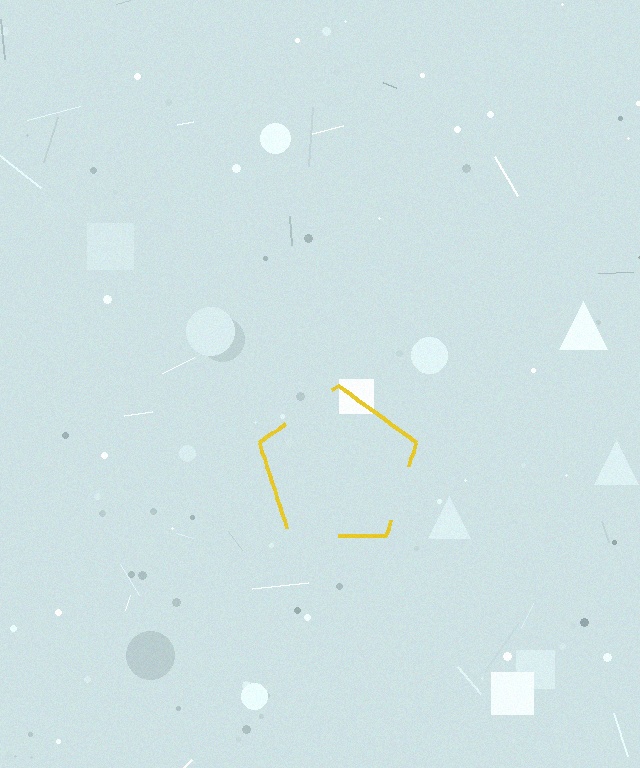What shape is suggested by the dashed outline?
The dashed outline suggests a pentagon.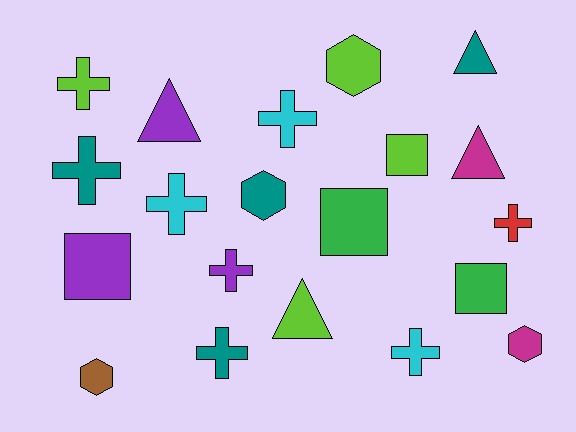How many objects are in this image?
There are 20 objects.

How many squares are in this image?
There are 4 squares.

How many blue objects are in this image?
There are no blue objects.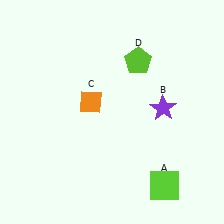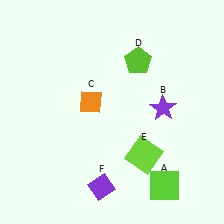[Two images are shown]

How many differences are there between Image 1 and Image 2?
There are 2 differences between the two images.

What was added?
A lime square (E), a purple diamond (F) were added in Image 2.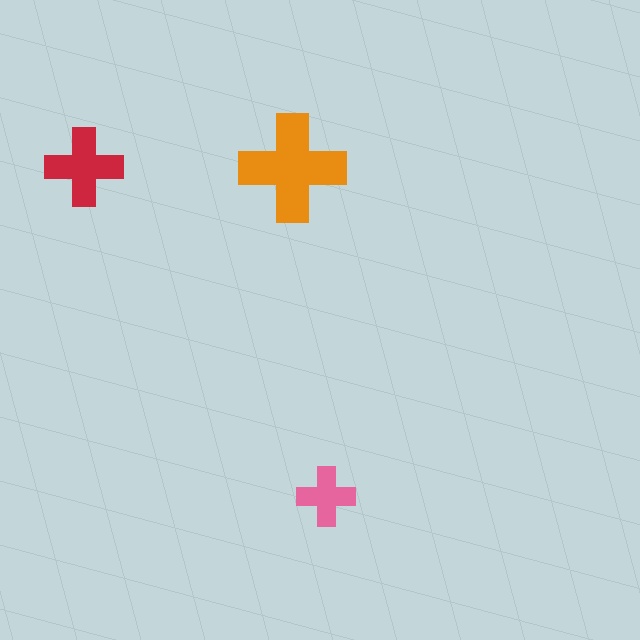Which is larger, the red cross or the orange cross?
The orange one.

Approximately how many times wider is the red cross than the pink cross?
About 1.5 times wider.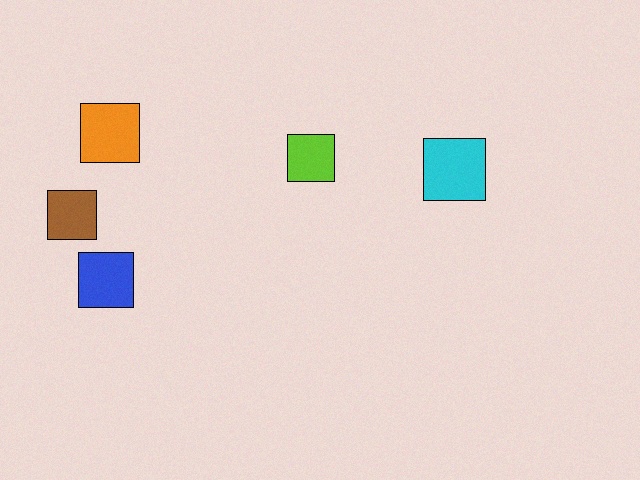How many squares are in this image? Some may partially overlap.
There are 5 squares.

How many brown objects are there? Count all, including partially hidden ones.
There is 1 brown object.